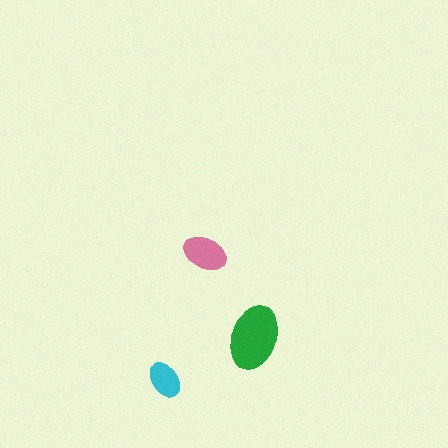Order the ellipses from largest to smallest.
the green one, the pink one, the cyan one.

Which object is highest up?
The pink ellipse is topmost.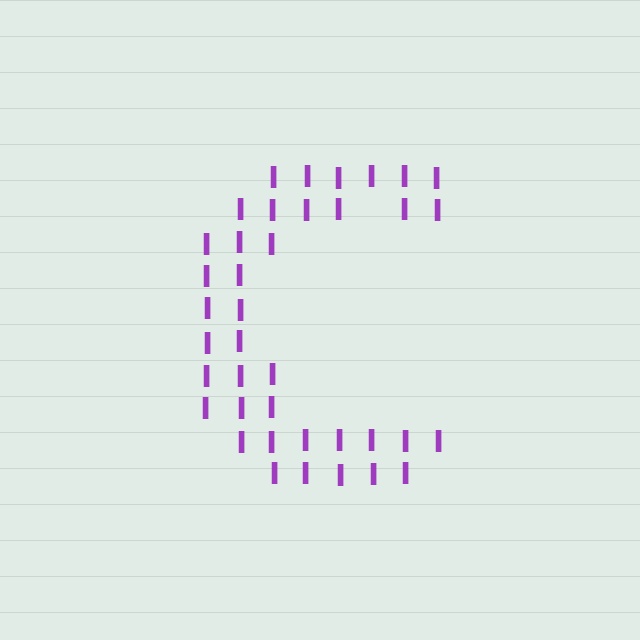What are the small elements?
The small elements are letter I's.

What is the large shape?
The large shape is the letter C.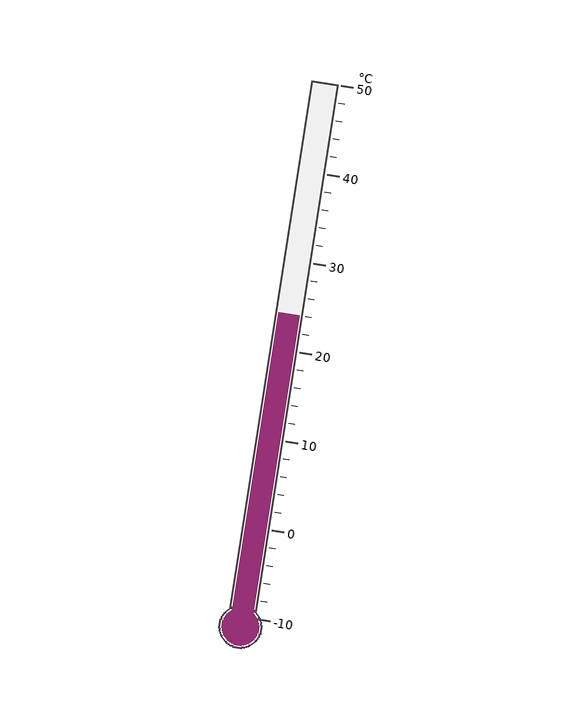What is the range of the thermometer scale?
The thermometer scale ranges from -10°C to 50°C.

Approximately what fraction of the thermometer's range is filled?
The thermometer is filled to approximately 55% of its range.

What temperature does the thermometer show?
The thermometer shows approximately 24°C.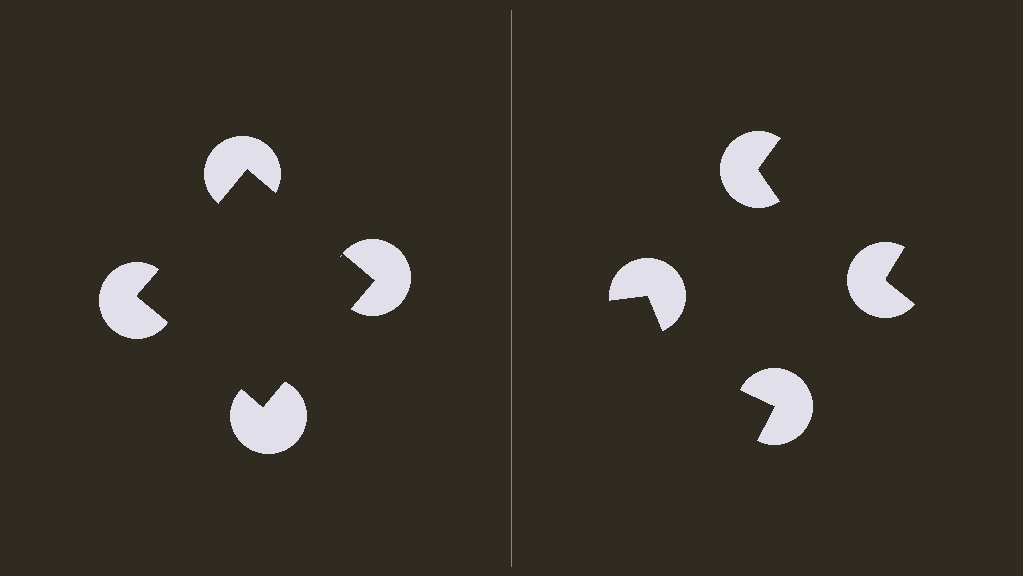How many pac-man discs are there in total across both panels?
8 — 4 on each side.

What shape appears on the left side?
An illusory square.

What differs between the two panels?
The pac-man discs are positioned identically on both sides; only the wedge orientations differ. On the left they align to a square; on the right they are misaligned.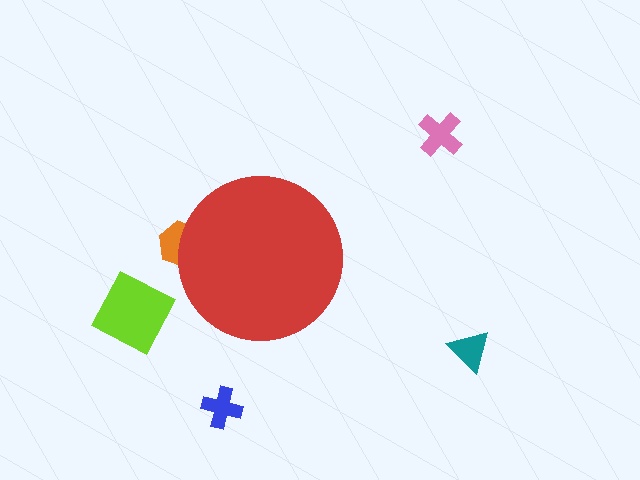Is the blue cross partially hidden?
No, the blue cross is fully visible.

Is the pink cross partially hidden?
No, the pink cross is fully visible.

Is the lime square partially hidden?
No, the lime square is fully visible.